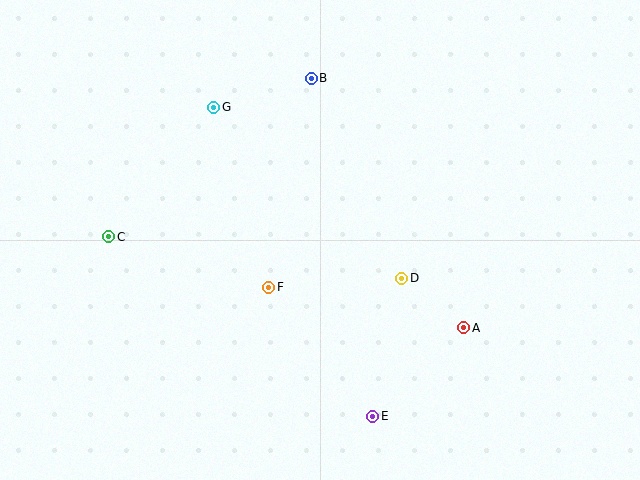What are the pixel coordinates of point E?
Point E is at (373, 416).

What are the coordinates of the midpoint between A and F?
The midpoint between A and F is at (366, 308).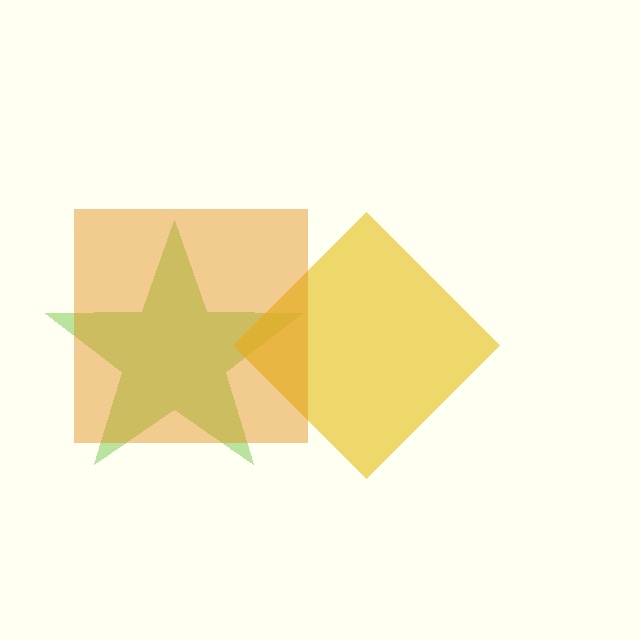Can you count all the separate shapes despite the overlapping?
Yes, there are 3 separate shapes.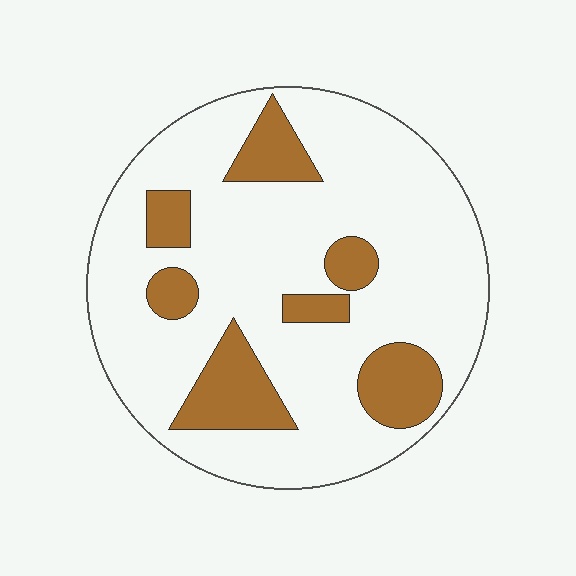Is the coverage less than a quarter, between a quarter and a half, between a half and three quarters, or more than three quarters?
Less than a quarter.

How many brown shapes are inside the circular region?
7.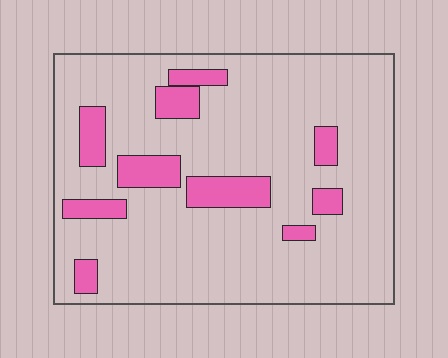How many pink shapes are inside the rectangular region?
10.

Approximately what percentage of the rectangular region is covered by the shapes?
Approximately 15%.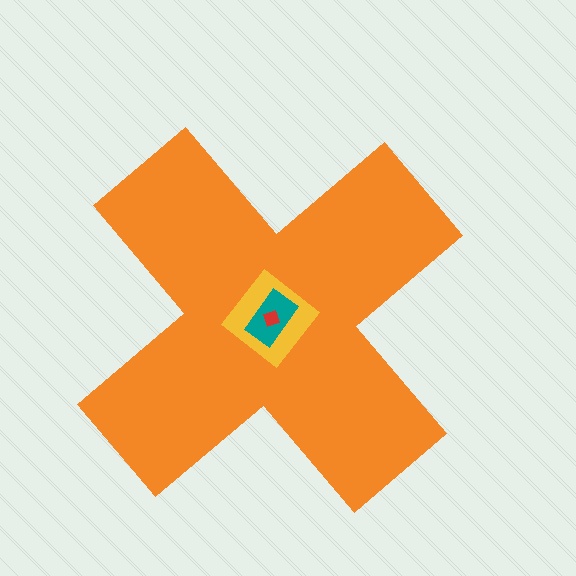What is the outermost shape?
The orange cross.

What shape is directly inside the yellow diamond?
The teal rectangle.